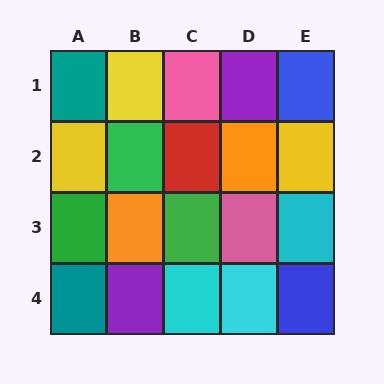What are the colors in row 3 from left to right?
Green, orange, green, pink, cyan.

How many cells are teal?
2 cells are teal.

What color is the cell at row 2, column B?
Green.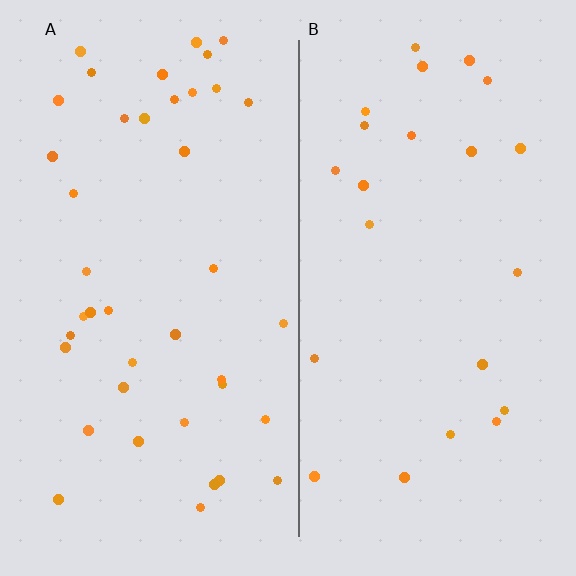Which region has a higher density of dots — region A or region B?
A (the left).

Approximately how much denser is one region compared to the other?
Approximately 1.7× — region A over region B.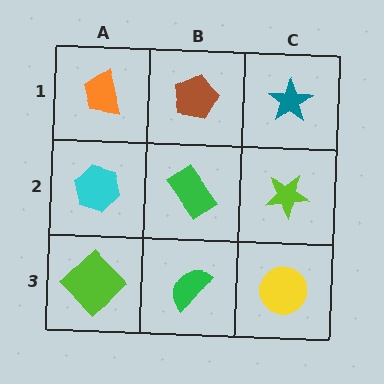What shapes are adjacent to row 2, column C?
A teal star (row 1, column C), a yellow circle (row 3, column C), a green rectangle (row 2, column B).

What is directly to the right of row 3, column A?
A green semicircle.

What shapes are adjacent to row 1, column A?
A cyan hexagon (row 2, column A), a brown pentagon (row 1, column B).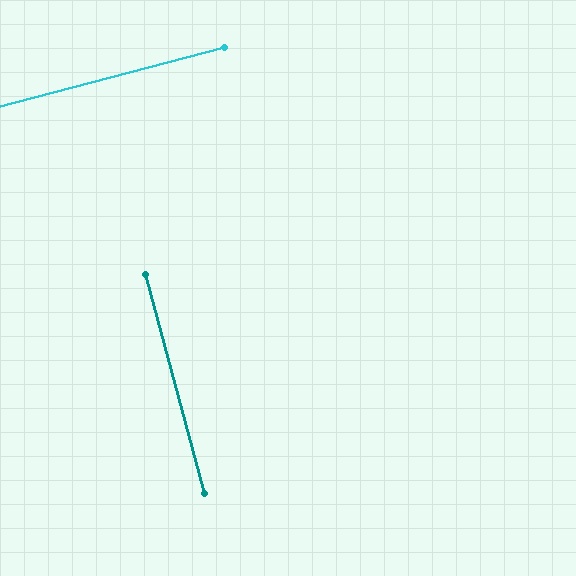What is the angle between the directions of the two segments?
Approximately 90 degrees.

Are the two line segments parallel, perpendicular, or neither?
Perpendicular — they meet at approximately 90°.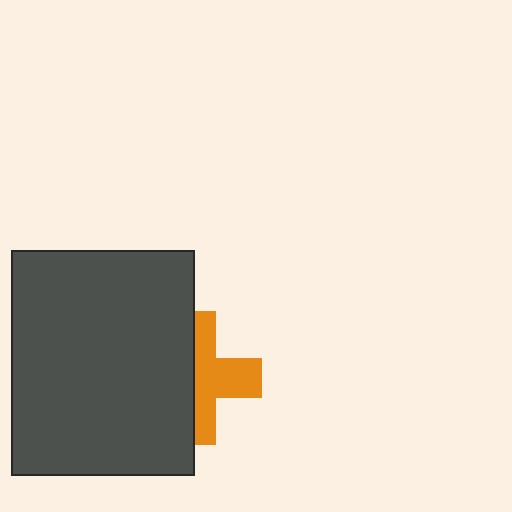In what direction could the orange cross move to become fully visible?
The orange cross could move right. That would shift it out from behind the dark gray rectangle entirely.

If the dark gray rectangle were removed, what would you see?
You would see the complete orange cross.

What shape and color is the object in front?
The object in front is a dark gray rectangle.